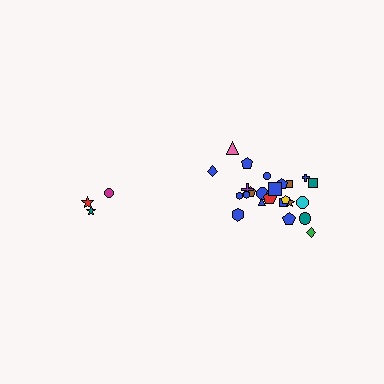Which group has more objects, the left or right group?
The right group.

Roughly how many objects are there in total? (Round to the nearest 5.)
Roughly 30 objects in total.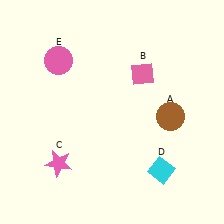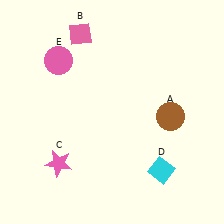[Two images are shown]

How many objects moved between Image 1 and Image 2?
1 object moved between the two images.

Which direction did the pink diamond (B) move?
The pink diamond (B) moved left.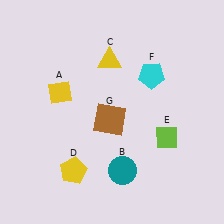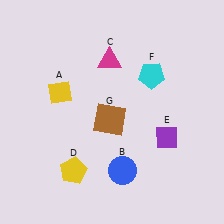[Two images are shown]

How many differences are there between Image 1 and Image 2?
There are 3 differences between the two images.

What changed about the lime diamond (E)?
In Image 1, E is lime. In Image 2, it changed to purple.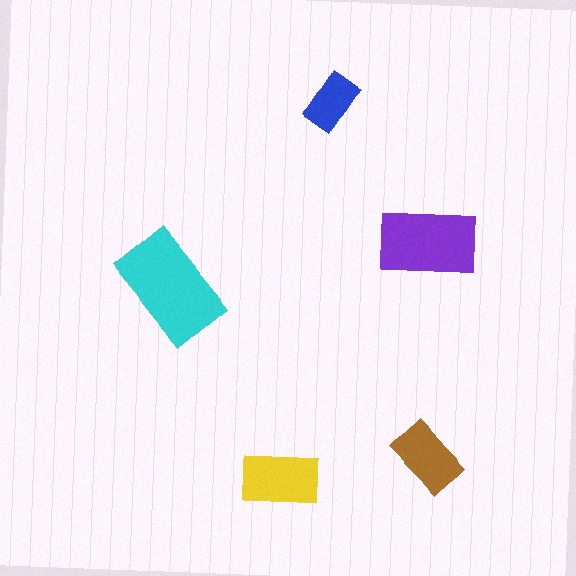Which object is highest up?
The blue rectangle is topmost.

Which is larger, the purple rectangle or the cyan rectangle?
The cyan one.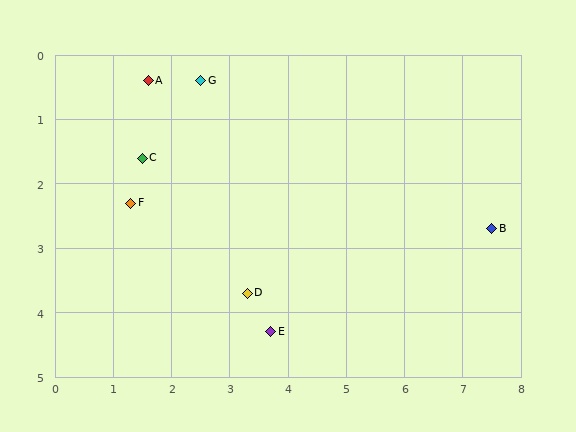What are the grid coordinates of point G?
Point G is at approximately (2.5, 0.4).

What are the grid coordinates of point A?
Point A is at approximately (1.6, 0.4).